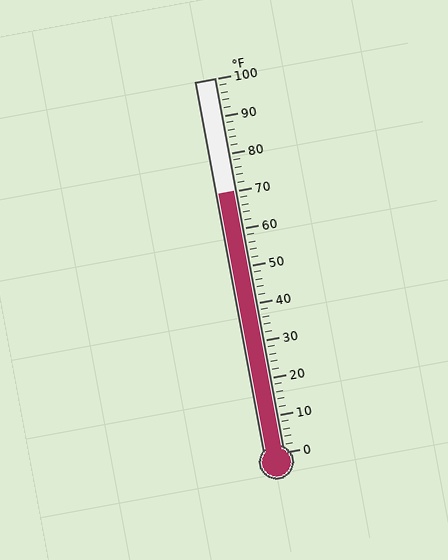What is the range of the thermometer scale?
The thermometer scale ranges from 0°F to 100°F.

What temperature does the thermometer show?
The thermometer shows approximately 70°F.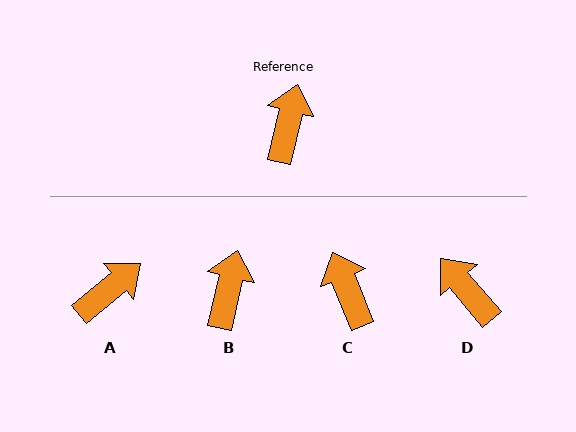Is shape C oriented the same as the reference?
No, it is off by about 35 degrees.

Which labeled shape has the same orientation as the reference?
B.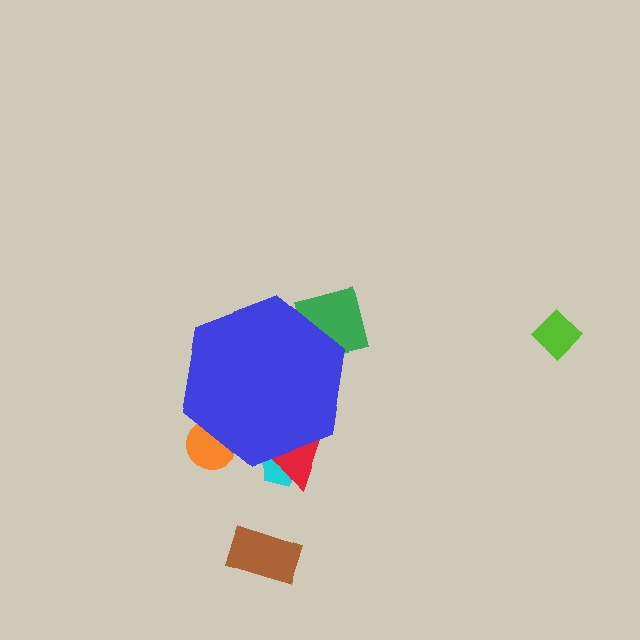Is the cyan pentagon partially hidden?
Yes, the cyan pentagon is partially hidden behind the blue hexagon.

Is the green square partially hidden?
Yes, the green square is partially hidden behind the blue hexagon.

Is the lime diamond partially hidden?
No, the lime diamond is fully visible.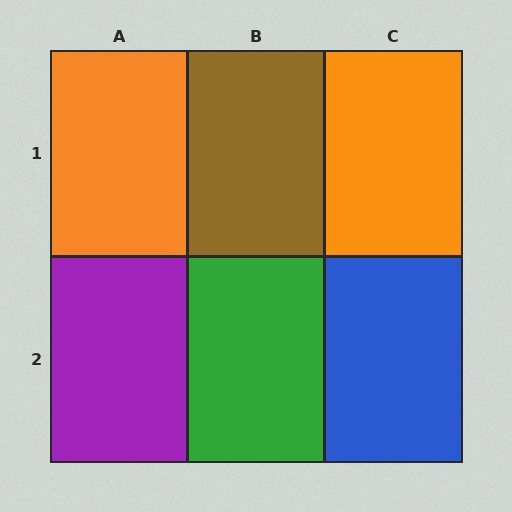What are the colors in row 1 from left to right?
Orange, brown, orange.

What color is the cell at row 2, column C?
Blue.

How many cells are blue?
1 cell is blue.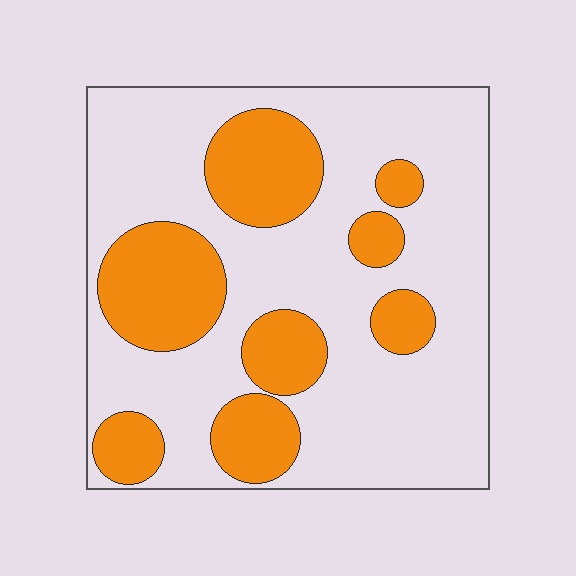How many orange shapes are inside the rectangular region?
8.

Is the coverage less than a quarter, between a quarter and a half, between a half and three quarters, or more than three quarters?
Between a quarter and a half.